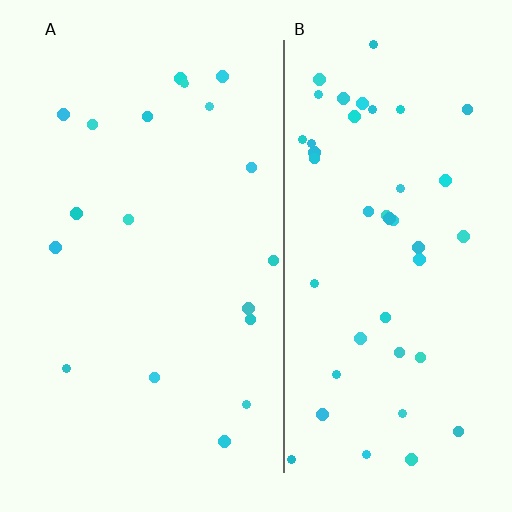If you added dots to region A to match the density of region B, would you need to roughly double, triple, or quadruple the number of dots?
Approximately double.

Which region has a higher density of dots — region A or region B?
B (the right).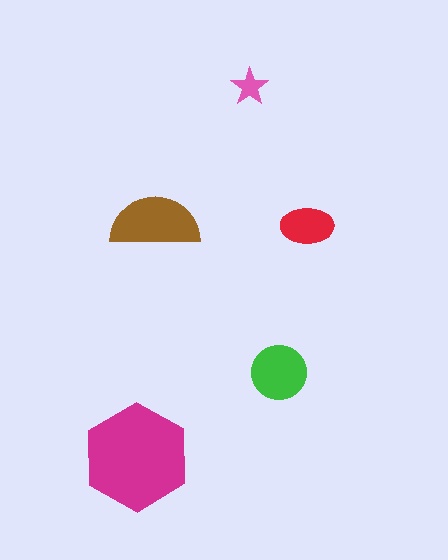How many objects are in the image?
There are 5 objects in the image.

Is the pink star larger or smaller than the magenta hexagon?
Smaller.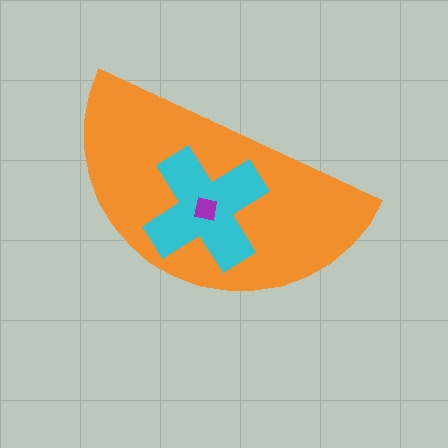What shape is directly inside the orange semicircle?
The cyan cross.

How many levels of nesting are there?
3.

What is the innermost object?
The purple square.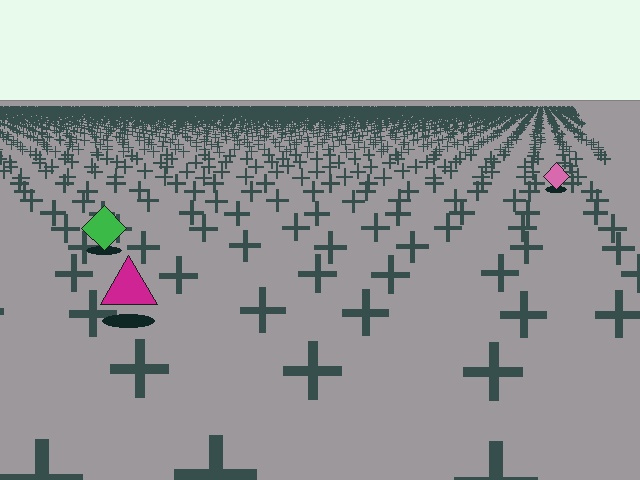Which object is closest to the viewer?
The magenta triangle is closest. The texture marks near it are larger and more spread out.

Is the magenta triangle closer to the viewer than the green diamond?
Yes. The magenta triangle is closer — you can tell from the texture gradient: the ground texture is coarser near it.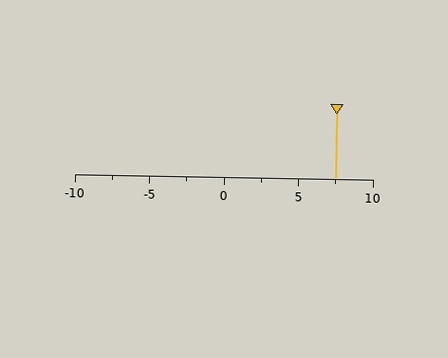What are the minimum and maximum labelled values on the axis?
The axis runs from -10 to 10.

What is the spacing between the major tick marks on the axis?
The major ticks are spaced 5 apart.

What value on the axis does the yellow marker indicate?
The marker indicates approximately 7.5.